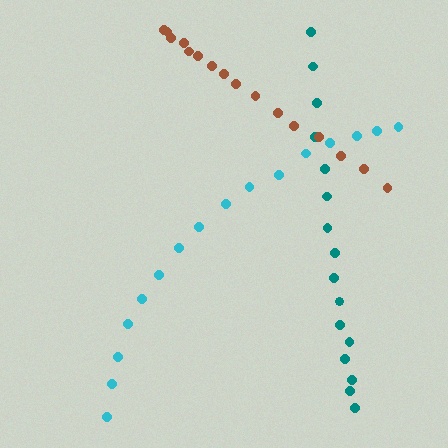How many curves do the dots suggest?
There are 3 distinct paths.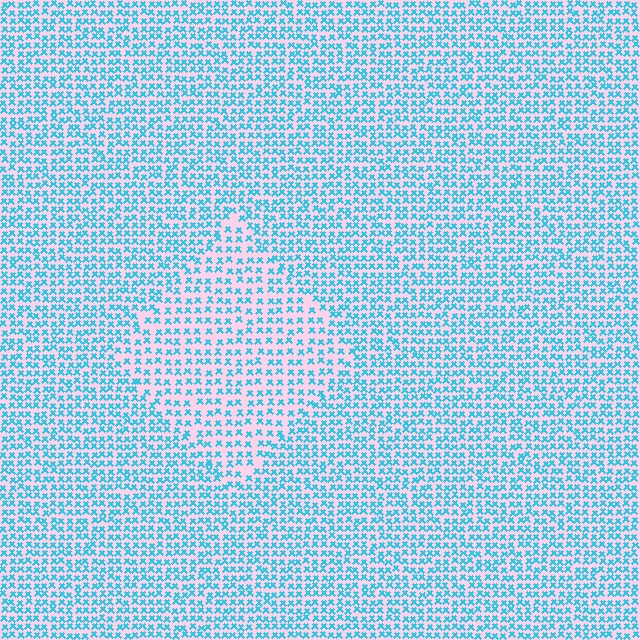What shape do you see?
I see a diamond.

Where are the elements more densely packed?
The elements are more densely packed outside the diamond boundary.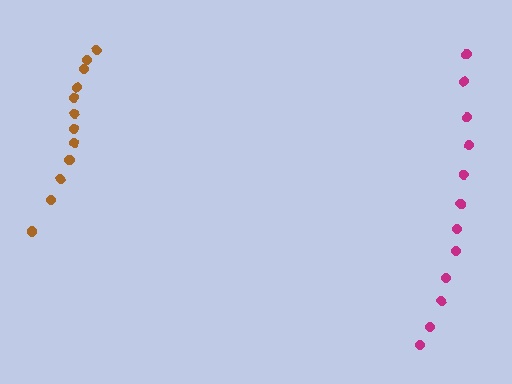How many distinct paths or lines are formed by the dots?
There are 2 distinct paths.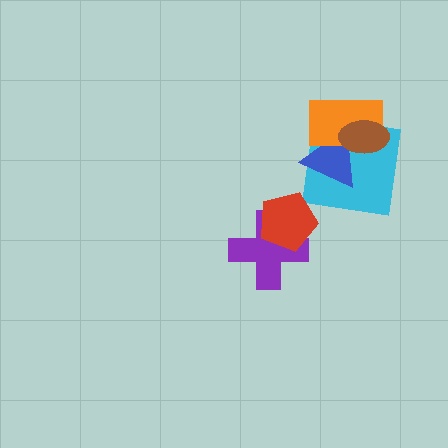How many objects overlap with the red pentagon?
1 object overlaps with the red pentagon.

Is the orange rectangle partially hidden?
Yes, it is partially covered by another shape.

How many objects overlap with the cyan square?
3 objects overlap with the cyan square.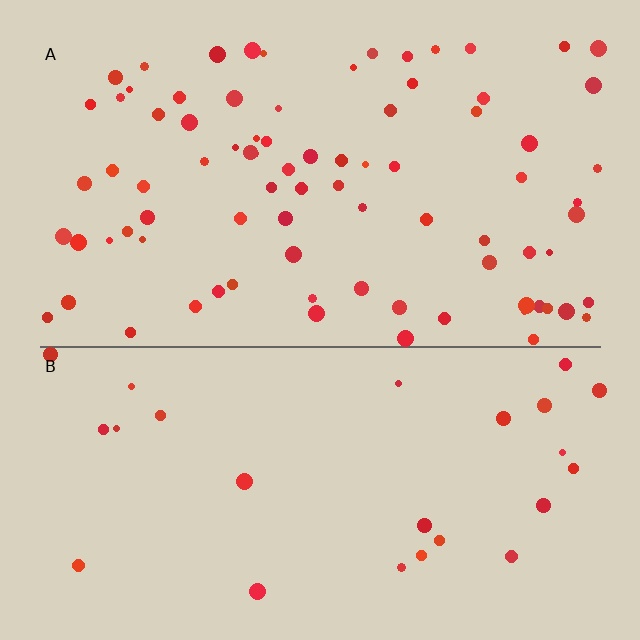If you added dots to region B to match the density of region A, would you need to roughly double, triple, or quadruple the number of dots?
Approximately triple.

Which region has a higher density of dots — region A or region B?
A (the top).